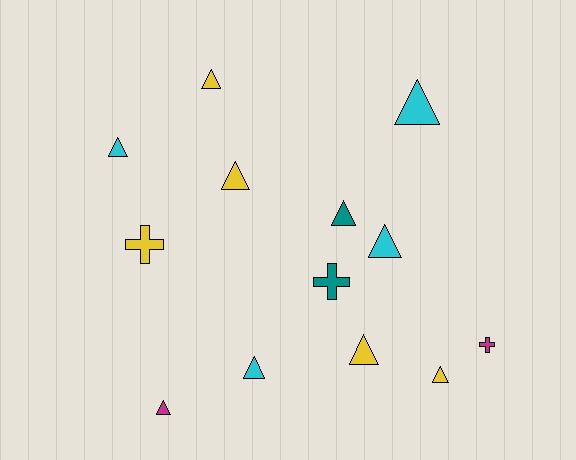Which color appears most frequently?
Yellow, with 5 objects.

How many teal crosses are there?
There is 1 teal cross.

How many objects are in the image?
There are 13 objects.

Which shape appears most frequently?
Triangle, with 10 objects.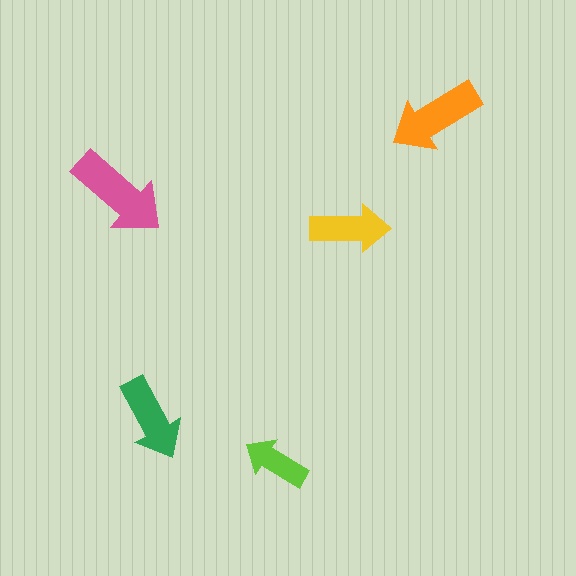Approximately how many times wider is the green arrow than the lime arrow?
About 1.5 times wider.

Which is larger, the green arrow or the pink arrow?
The pink one.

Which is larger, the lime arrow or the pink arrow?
The pink one.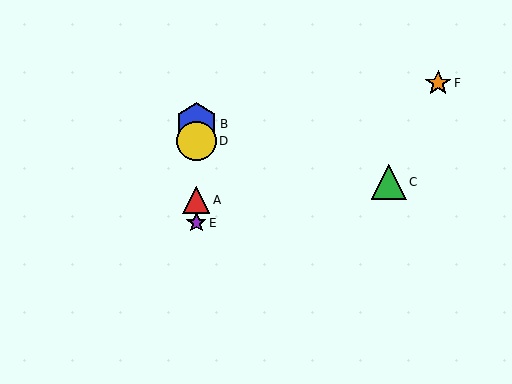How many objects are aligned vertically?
4 objects (A, B, D, E) are aligned vertically.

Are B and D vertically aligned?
Yes, both are at x≈196.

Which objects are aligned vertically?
Objects A, B, D, E are aligned vertically.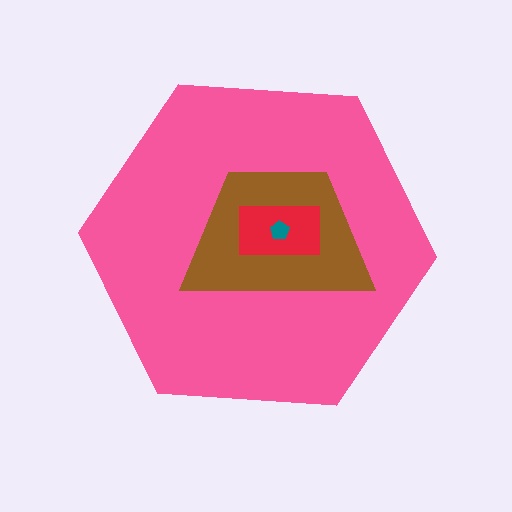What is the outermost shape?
The pink hexagon.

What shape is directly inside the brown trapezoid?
The red rectangle.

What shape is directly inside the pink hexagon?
The brown trapezoid.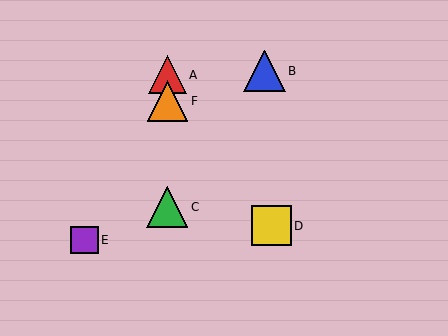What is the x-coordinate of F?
Object F is at x≈167.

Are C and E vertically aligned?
No, C is at x≈167 and E is at x≈85.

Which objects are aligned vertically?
Objects A, C, F are aligned vertically.